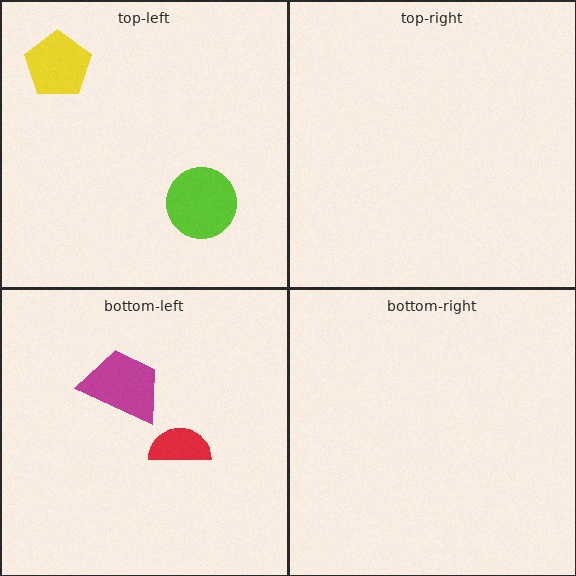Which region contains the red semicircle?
The bottom-left region.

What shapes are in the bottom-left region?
The magenta trapezoid, the red semicircle.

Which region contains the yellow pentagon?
The top-left region.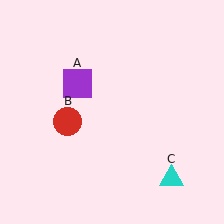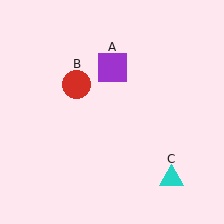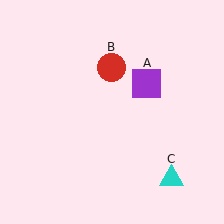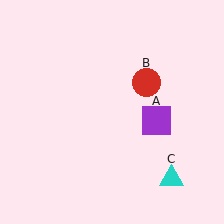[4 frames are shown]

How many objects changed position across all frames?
2 objects changed position: purple square (object A), red circle (object B).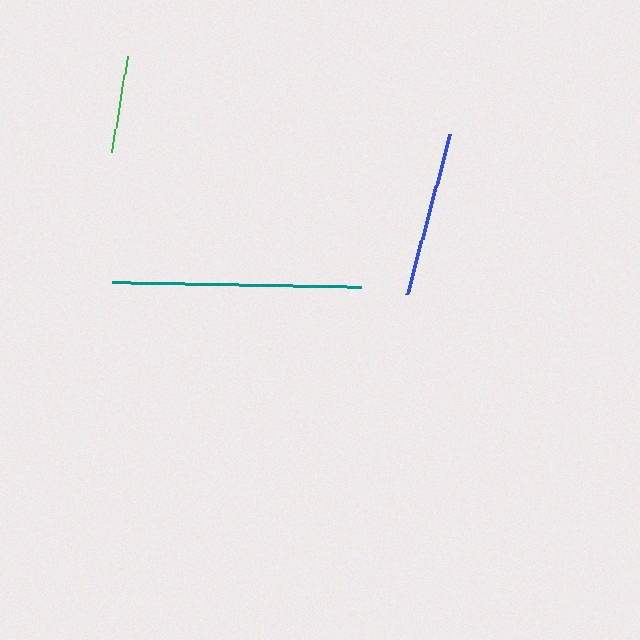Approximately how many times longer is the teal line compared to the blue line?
The teal line is approximately 1.5 times the length of the blue line.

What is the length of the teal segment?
The teal segment is approximately 249 pixels long.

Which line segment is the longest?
The teal line is the longest at approximately 249 pixels.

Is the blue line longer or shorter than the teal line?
The teal line is longer than the blue line.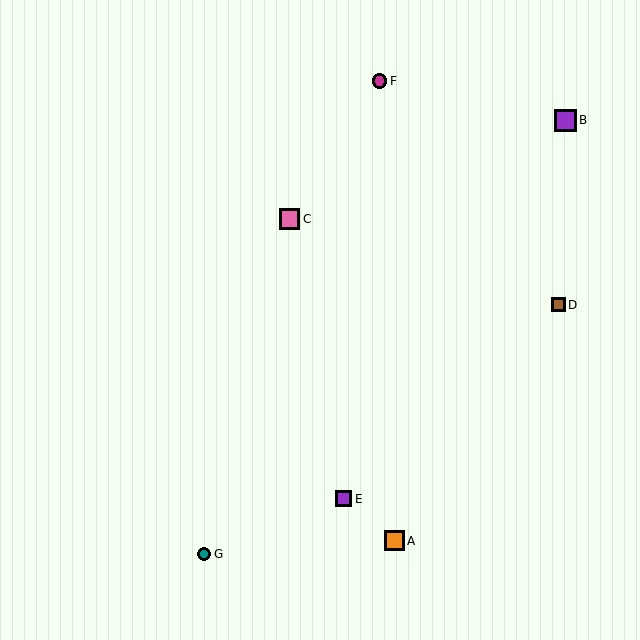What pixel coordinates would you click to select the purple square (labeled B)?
Click at (566, 120) to select the purple square B.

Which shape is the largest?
The purple square (labeled B) is the largest.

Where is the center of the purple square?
The center of the purple square is at (344, 499).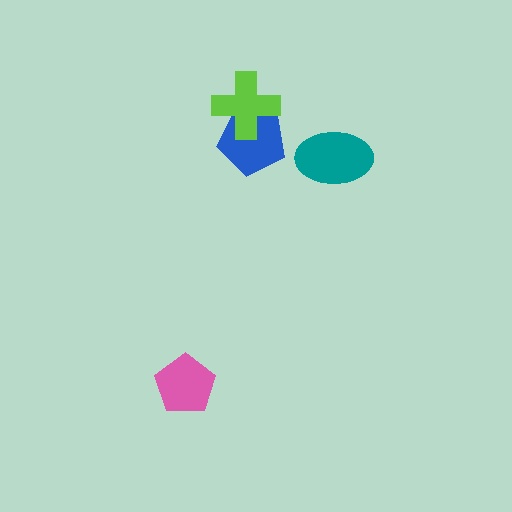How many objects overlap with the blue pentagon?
1 object overlaps with the blue pentagon.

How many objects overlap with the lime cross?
1 object overlaps with the lime cross.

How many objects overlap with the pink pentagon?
0 objects overlap with the pink pentagon.